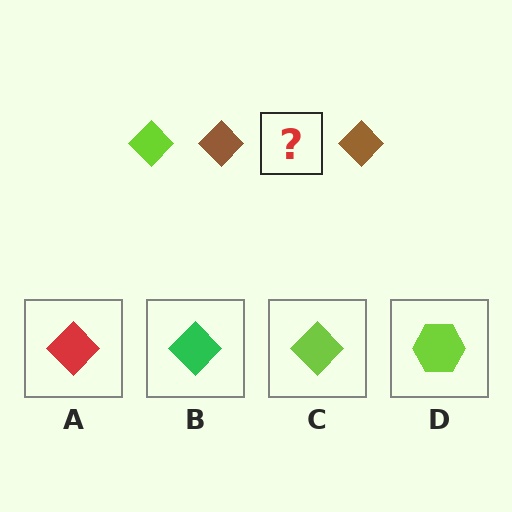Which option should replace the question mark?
Option C.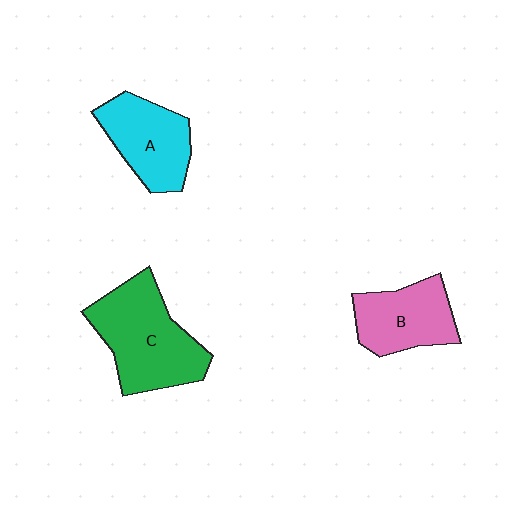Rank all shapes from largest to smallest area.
From largest to smallest: C (green), A (cyan), B (pink).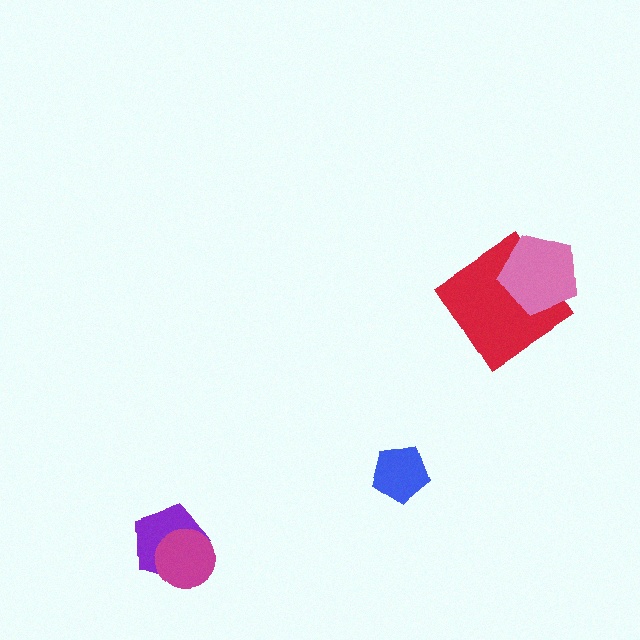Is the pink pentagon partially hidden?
No, no other shape covers it.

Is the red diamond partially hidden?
Yes, it is partially covered by another shape.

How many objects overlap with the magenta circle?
1 object overlaps with the magenta circle.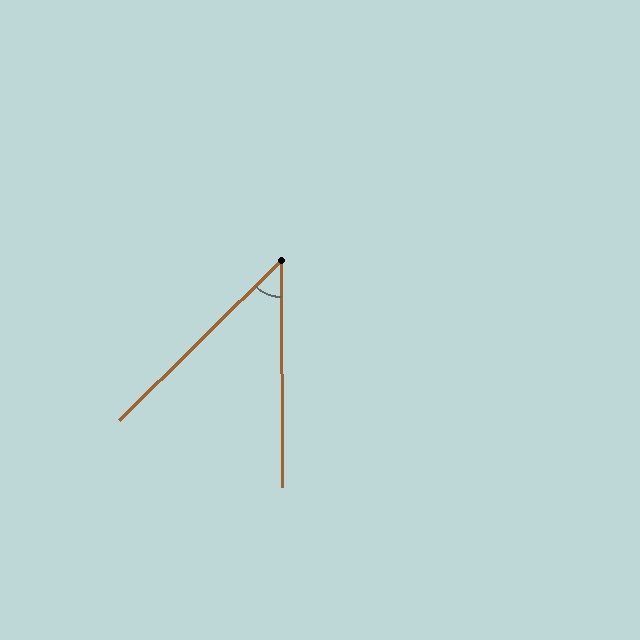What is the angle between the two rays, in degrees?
Approximately 46 degrees.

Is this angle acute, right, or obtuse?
It is acute.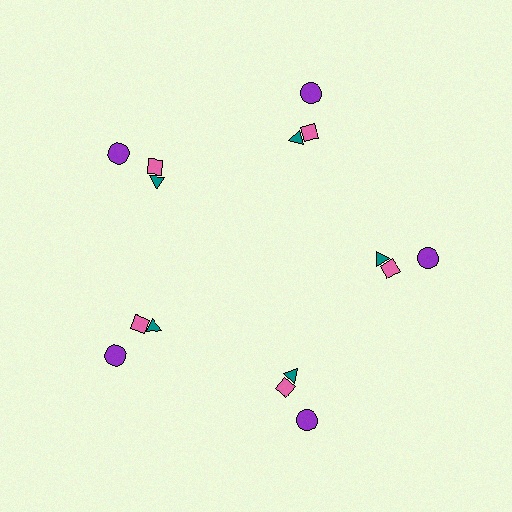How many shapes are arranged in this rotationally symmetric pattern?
There are 15 shapes, arranged in 5 groups of 3.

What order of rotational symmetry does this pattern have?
This pattern has 5-fold rotational symmetry.